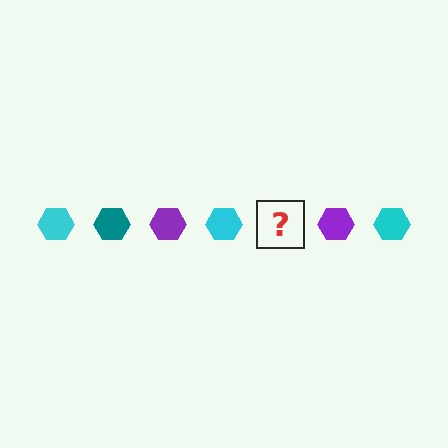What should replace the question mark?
The question mark should be replaced with a teal hexagon.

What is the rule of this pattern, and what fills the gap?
The rule is that the pattern cycles through cyan, teal, purple hexagons. The gap should be filled with a teal hexagon.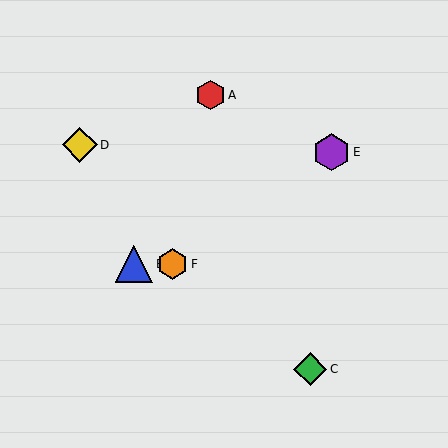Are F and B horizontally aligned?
Yes, both are at y≈264.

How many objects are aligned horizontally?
2 objects (B, F) are aligned horizontally.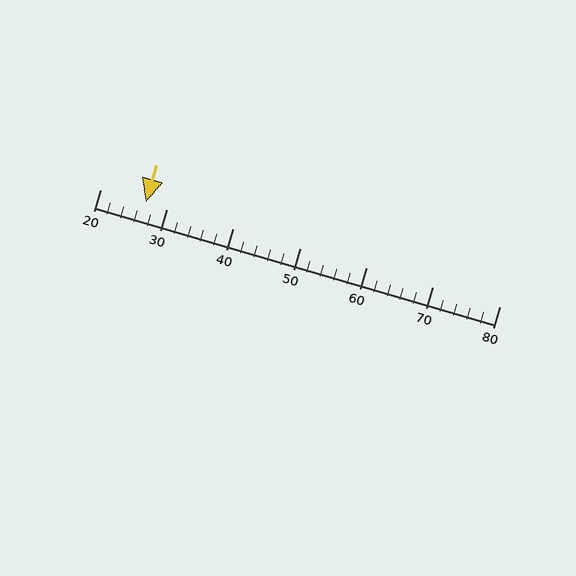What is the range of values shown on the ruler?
The ruler shows values from 20 to 80.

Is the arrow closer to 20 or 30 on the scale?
The arrow is closer to 30.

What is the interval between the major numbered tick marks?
The major tick marks are spaced 10 units apart.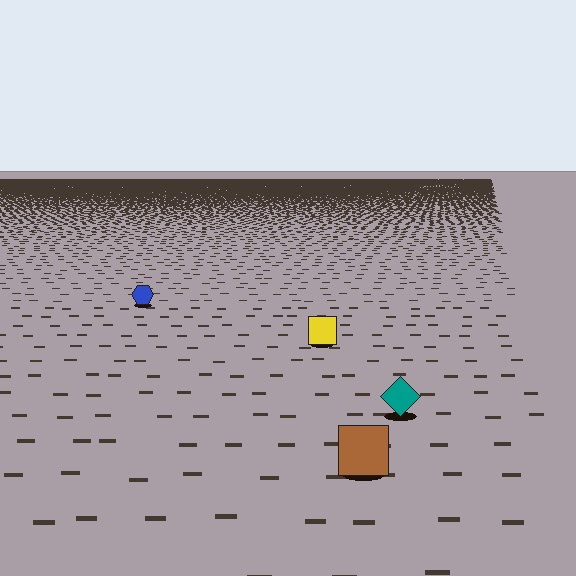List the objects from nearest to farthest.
From nearest to farthest: the brown square, the teal diamond, the yellow square, the blue hexagon.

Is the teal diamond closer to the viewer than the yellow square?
Yes. The teal diamond is closer — you can tell from the texture gradient: the ground texture is coarser near it.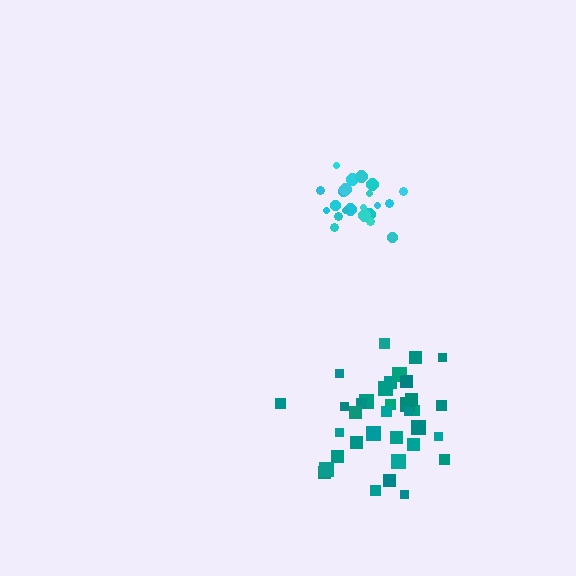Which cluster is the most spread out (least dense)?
Teal.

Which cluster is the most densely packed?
Cyan.